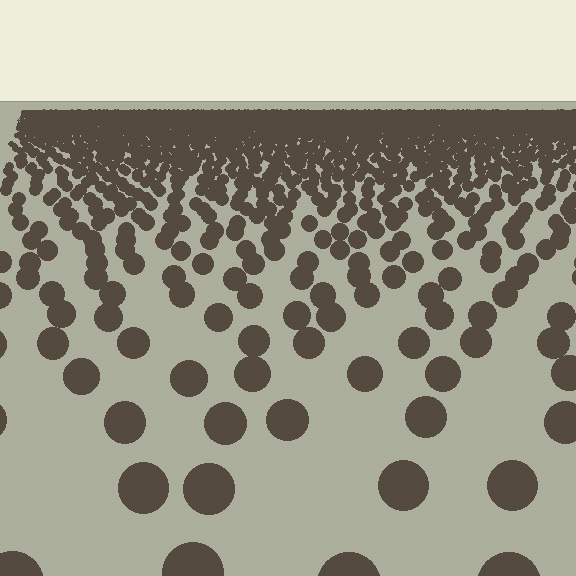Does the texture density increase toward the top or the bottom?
Density increases toward the top.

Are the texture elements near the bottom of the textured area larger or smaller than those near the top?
Larger. Near the bottom, elements are closer to the viewer and appear at a bigger on-screen size.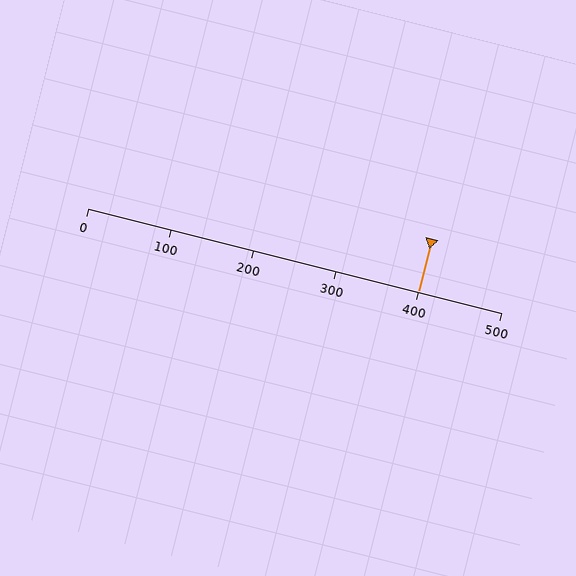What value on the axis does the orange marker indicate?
The marker indicates approximately 400.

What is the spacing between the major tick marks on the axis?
The major ticks are spaced 100 apart.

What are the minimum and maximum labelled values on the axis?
The axis runs from 0 to 500.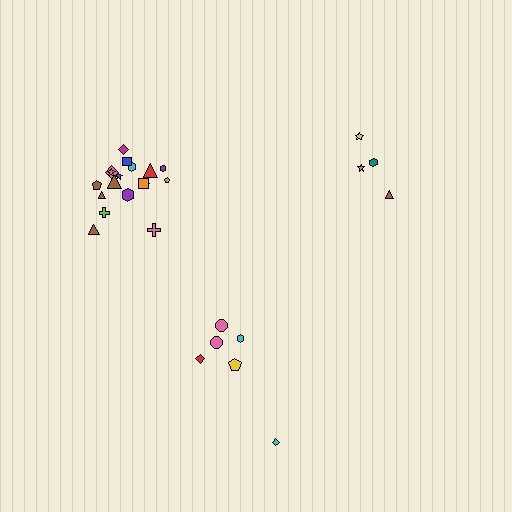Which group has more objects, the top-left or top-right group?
The top-left group.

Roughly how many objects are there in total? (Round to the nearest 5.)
Roughly 30 objects in total.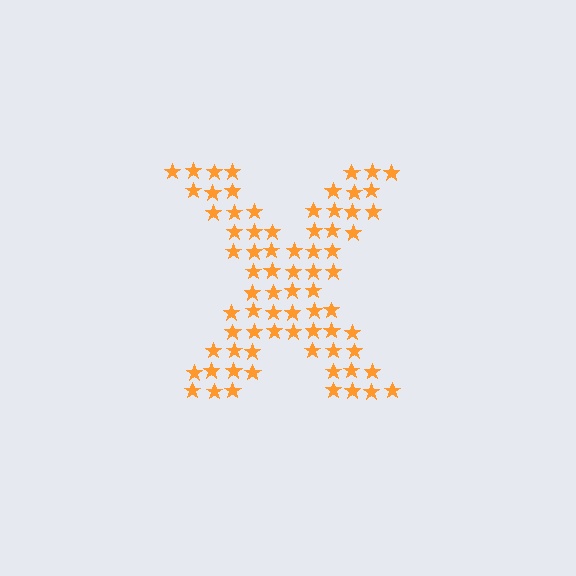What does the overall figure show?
The overall figure shows the letter X.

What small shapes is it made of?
It is made of small stars.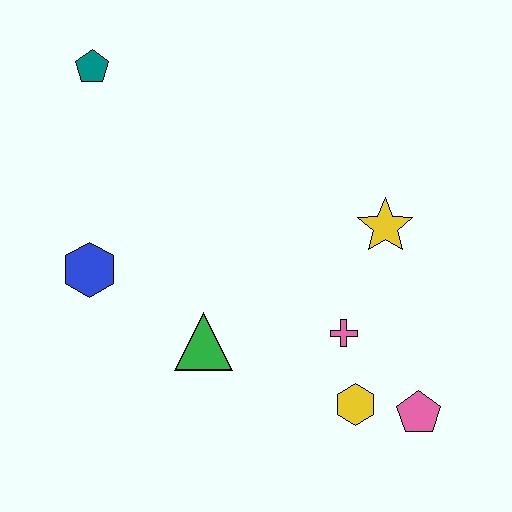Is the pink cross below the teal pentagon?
Yes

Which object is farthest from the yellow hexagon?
The teal pentagon is farthest from the yellow hexagon.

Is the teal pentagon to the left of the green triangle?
Yes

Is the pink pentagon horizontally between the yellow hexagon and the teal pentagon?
No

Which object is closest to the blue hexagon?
The green triangle is closest to the blue hexagon.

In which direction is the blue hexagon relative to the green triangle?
The blue hexagon is to the left of the green triangle.